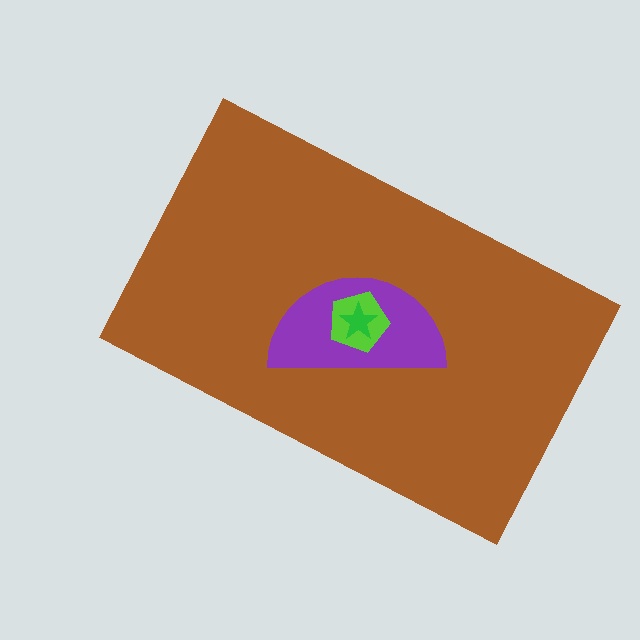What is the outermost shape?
The brown rectangle.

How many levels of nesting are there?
4.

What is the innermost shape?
The green star.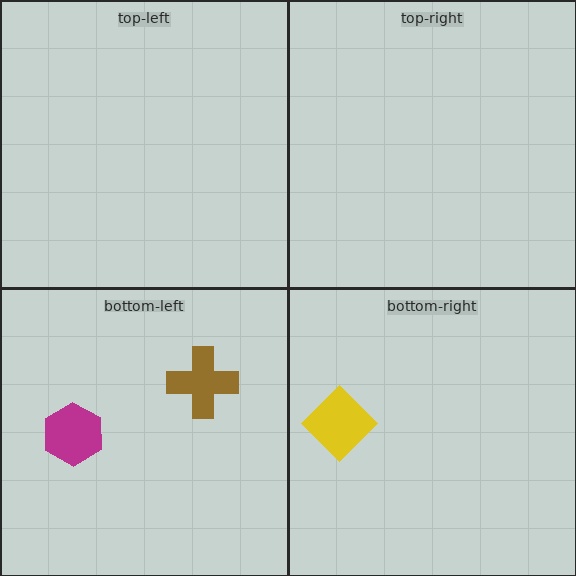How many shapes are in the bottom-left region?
2.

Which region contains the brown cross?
The bottom-left region.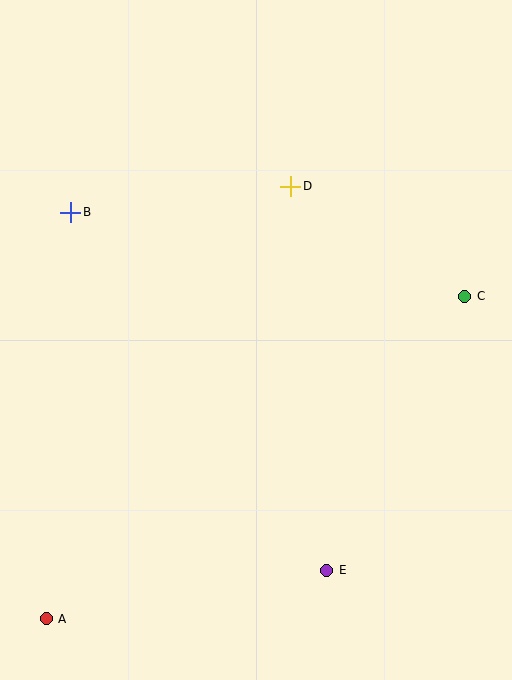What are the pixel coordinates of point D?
Point D is at (291, 186).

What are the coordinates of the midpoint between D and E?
The midpoint between D and E is at (309, 378).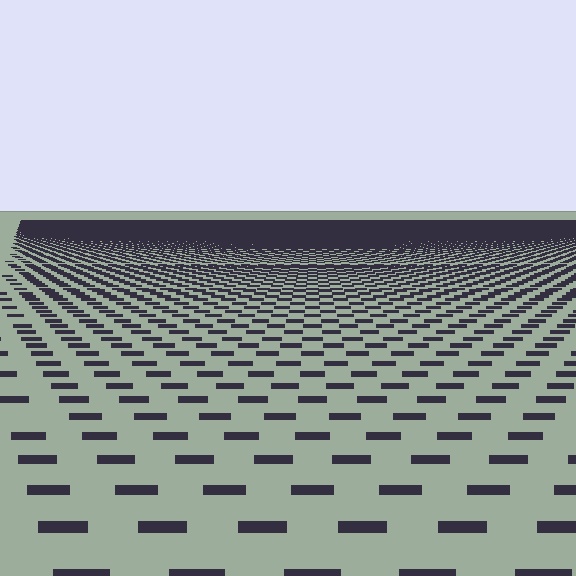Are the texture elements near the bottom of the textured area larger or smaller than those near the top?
Larger. Near the bottom, elements are closer to the viewer and appear at a bigger on-screen size.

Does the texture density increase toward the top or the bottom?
Density increases toward the top.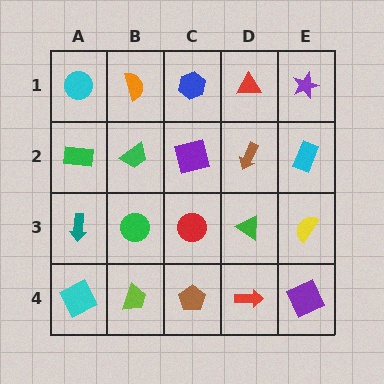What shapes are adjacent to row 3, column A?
A green rectangle (row 2, column A), a cyan square (row 4, column A), a green circle (row 3, column B).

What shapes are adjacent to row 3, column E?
A cyan rectangle (row 2, column E), a purple square (row 4, column E), a green triangle (row 3, column D).